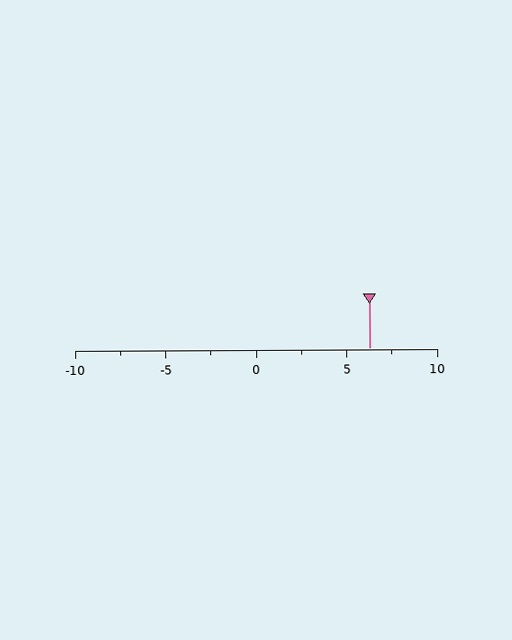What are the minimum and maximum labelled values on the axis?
The axis runs from -10 to 10.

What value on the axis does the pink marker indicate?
The marker indicates approximately 6.2.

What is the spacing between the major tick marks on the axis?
The major ticks are spaced 5 apart.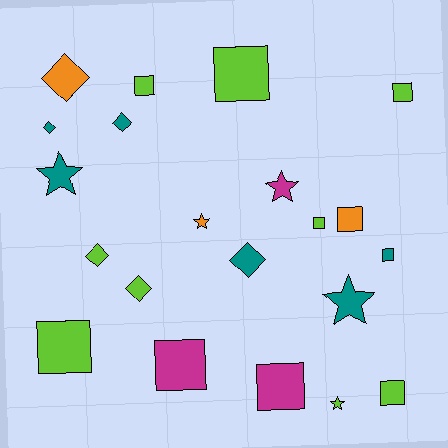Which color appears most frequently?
Lime, with 9 objects.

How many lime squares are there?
There are 6 lime squares.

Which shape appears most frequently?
Square, with 10 objects.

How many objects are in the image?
There are 21 objects.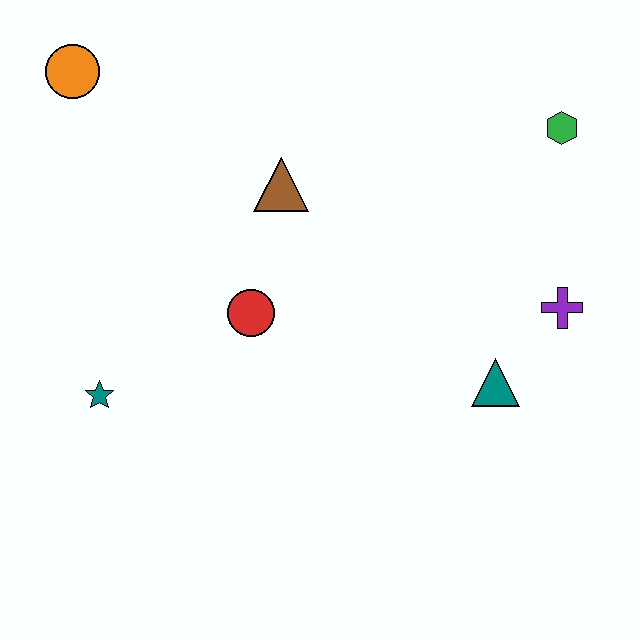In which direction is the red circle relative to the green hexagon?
The red circle is to the left of the green hexagon.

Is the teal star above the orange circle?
No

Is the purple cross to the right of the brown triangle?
Yes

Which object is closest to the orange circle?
The brown triangle is closest to the orange circle.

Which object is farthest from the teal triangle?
The orange circle is farthest from the teal triangle.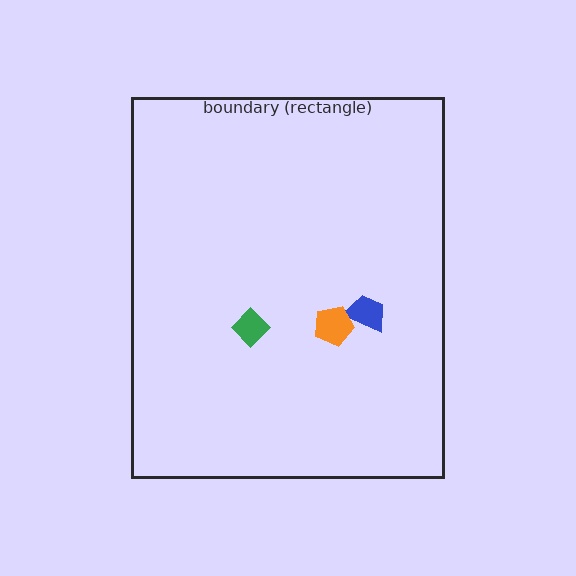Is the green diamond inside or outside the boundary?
Inside.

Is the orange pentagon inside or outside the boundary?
Inside.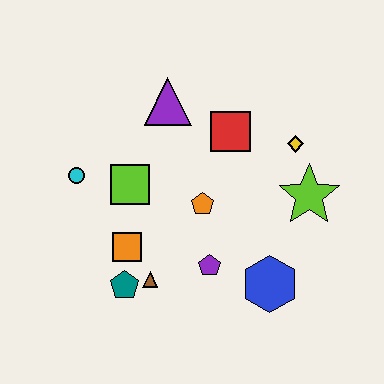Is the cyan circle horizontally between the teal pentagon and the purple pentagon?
No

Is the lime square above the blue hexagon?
Yes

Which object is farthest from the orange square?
The yellow diamond is farthest from the orange square.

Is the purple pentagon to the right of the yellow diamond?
No